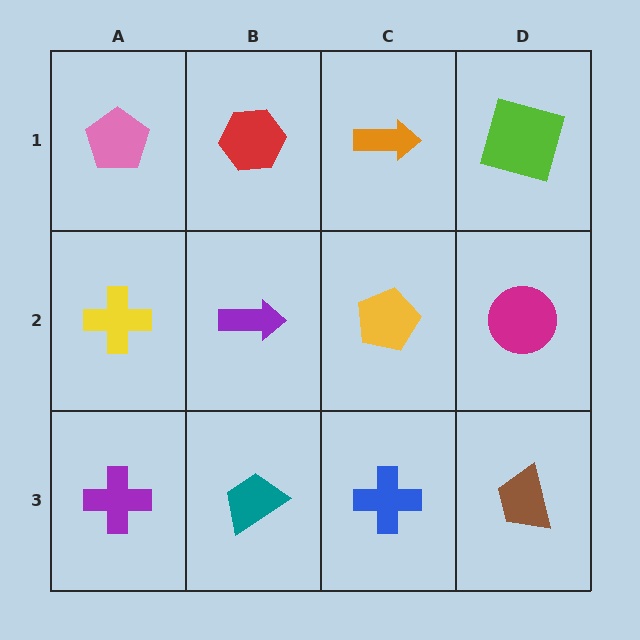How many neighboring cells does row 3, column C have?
3.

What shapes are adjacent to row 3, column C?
A yellow pentagon (row 2, column C), a teal trapezoid (row 3, column B), a brown trapezoid (row 3, column D).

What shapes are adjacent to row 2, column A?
A pink pentagon (row 1, column A), a purple cross (row 3, column A), a purple arrow (row 2, column B).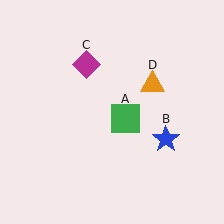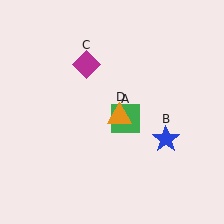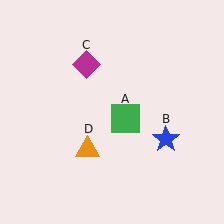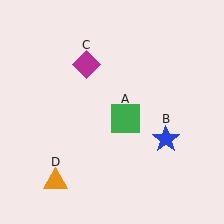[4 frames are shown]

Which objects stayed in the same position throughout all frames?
Green square (object A) and blue star (object B) and magenta diamond (object C) remained stationary.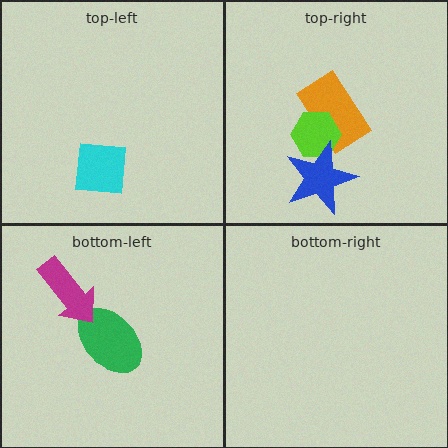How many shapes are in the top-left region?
1.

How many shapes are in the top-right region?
3.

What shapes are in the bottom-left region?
The green ellipse, the magenta arrow.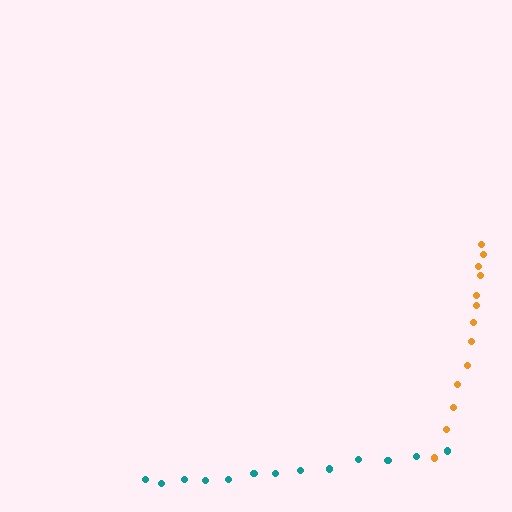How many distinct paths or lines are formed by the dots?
There are 2 distinct paths.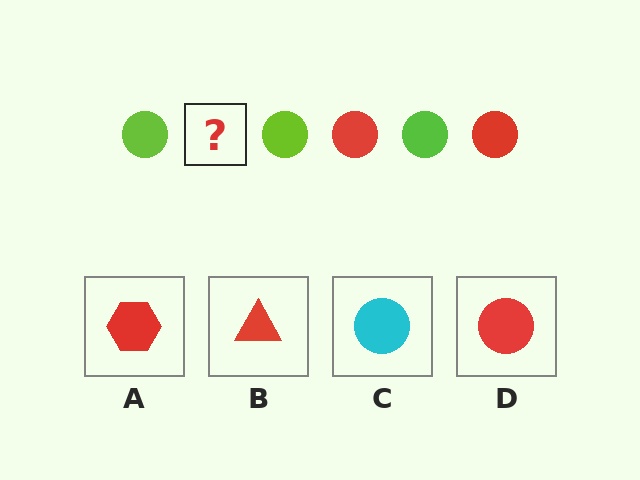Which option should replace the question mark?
Option D.